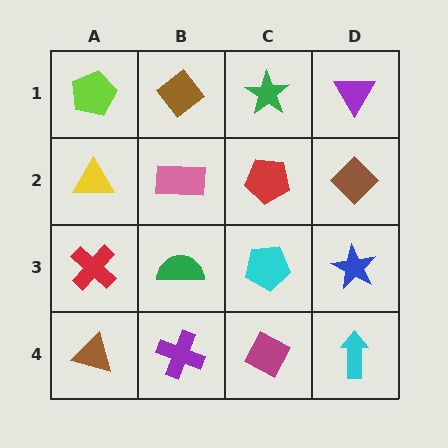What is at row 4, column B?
A purple cross.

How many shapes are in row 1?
4 shapes.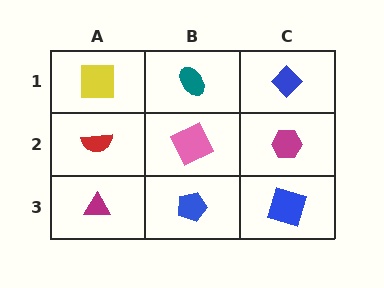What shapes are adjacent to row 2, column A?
A yellow square (row 1, column A), a magenta triangle (row 3, column A), a pink square (row 2, column B).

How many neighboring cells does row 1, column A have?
2.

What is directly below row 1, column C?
A magenta hexagon.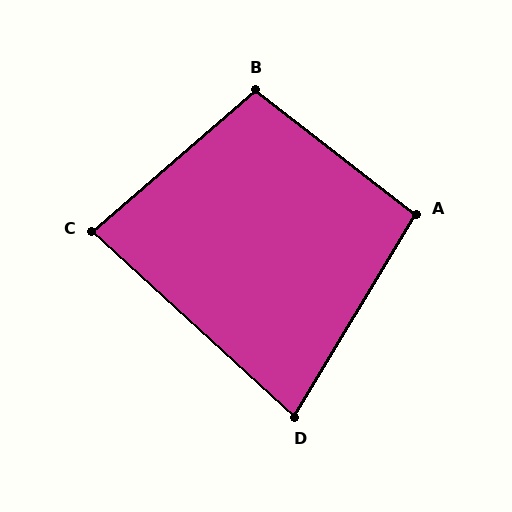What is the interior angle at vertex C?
Approximately 83 degrees (acute).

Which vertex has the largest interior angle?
B, at approximately 101 degrees.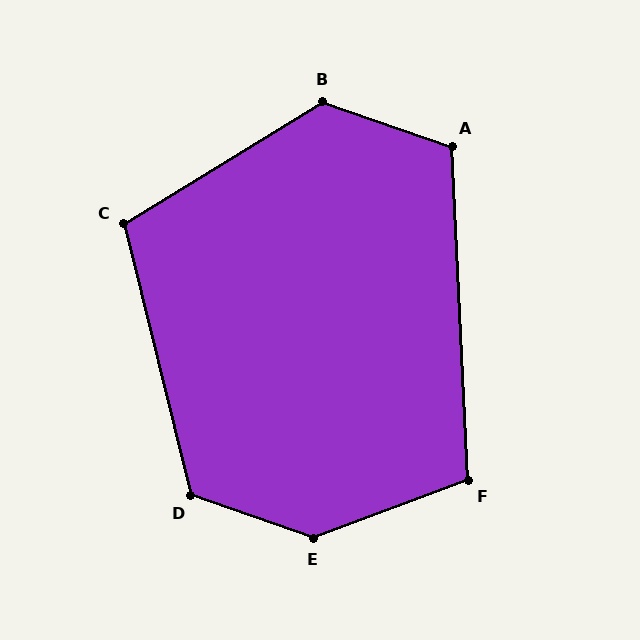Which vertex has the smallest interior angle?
F, at approximately 108 degrees.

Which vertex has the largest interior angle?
E, at approximately 140 degrees.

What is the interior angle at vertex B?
Approximately 129 degrees (obtuse).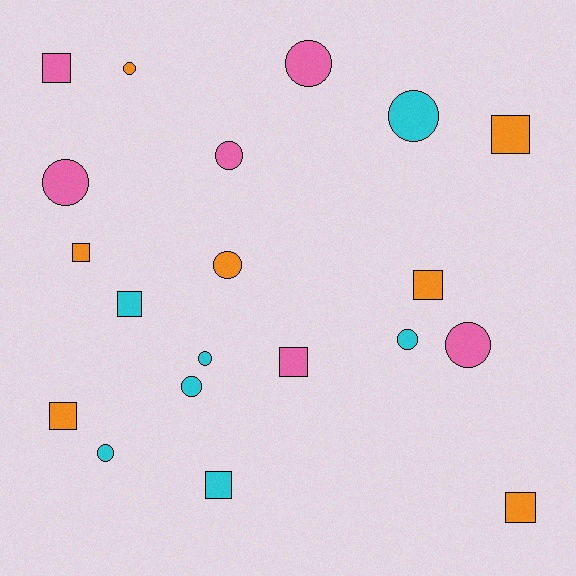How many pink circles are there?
There are 4 pink circles.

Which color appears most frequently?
Cyan, with 7 objects.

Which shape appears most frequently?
Circle, with 11 objects.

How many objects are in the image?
There are 20 objects.